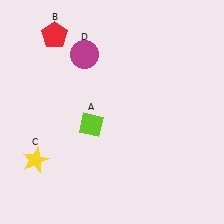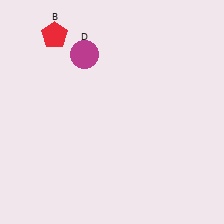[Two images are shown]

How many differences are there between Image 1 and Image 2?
There are 2 differences between the two images.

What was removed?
The yellow star (C), the lime diamond (A) were removed in Image 2.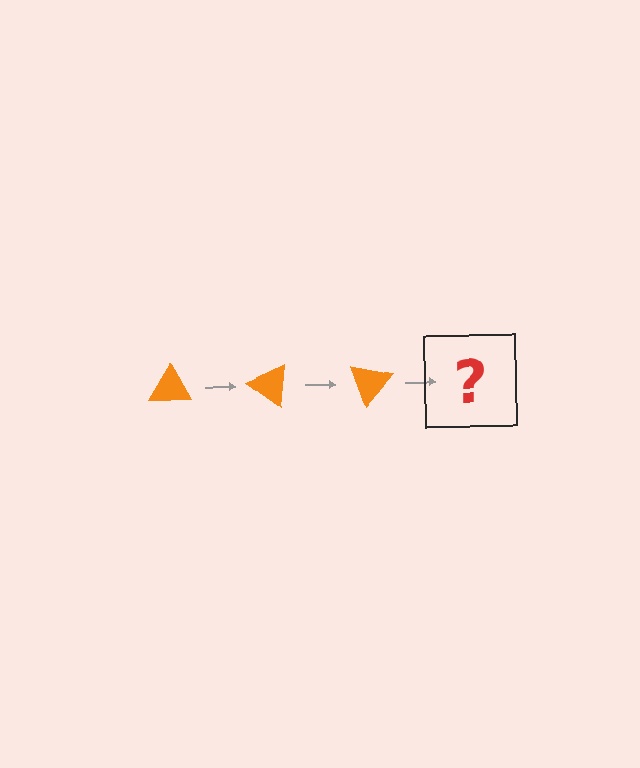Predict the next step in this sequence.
The next step is an orange triangle rotated 105 degrees.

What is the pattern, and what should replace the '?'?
The pattern is that the triangle rotates 35 degrees each step. The '?' should be an orange triangle rotated 105 degrees.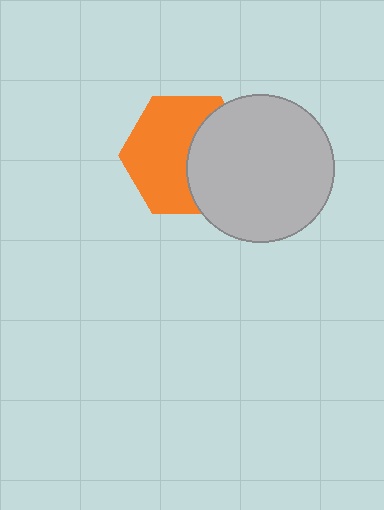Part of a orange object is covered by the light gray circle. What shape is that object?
It is a hexagon.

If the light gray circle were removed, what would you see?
You would see the complete orange hexagon.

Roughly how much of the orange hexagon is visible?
About half of it is visible (roughly 60%).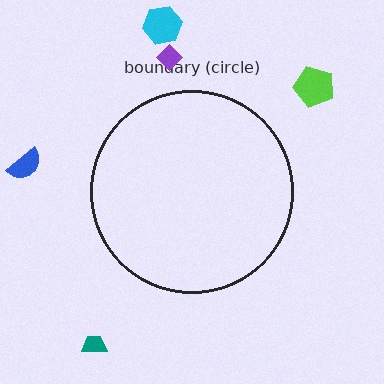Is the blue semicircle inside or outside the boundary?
Outside.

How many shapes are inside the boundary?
0 inside, 5 outside.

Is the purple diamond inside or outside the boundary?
Outside.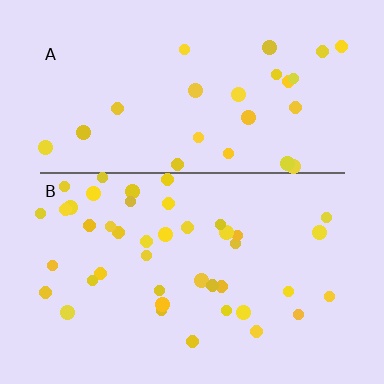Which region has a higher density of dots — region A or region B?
B (the bottom).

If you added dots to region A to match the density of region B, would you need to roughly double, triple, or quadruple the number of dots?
Approximately double.